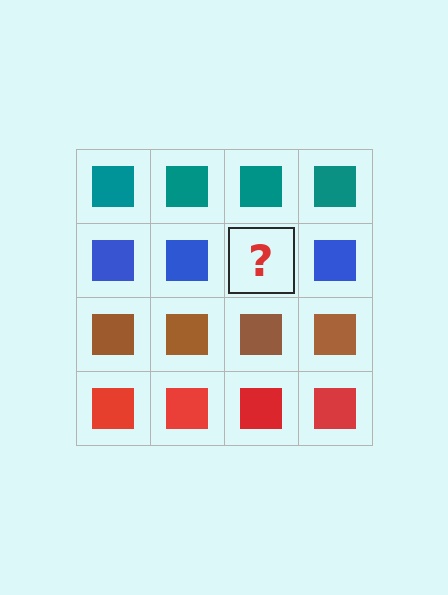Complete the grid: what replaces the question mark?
The question mark should be replaced with a blue square.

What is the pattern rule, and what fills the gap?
The rule is that each row has a consistent color. The gap should be filled with a blue square.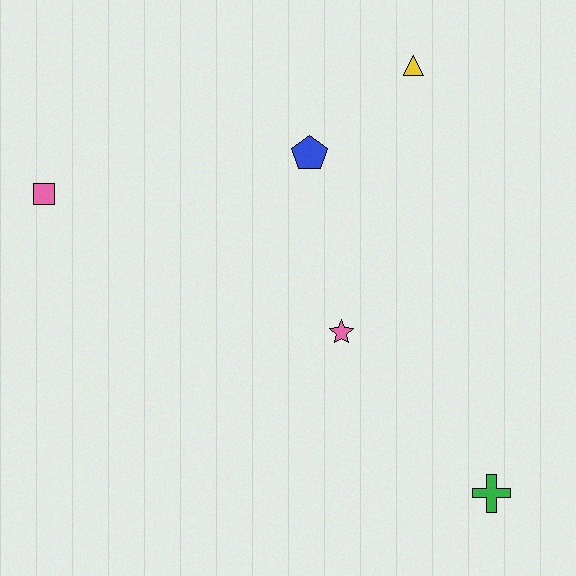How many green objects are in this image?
There is 1 green object.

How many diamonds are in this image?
There are no diamonds.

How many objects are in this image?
There are 5 objects.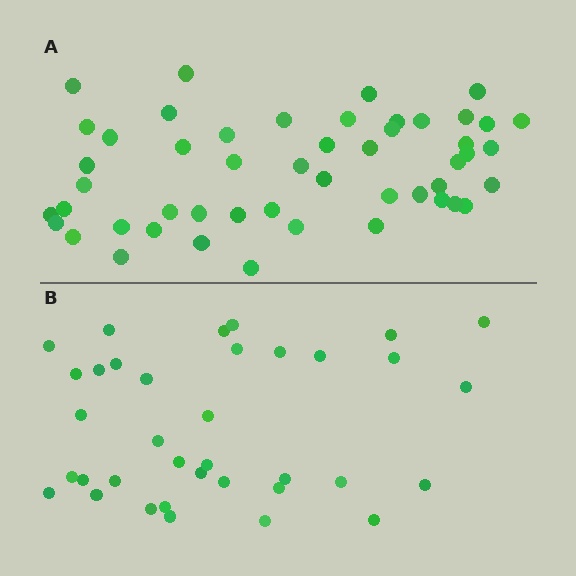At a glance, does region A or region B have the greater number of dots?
Region A (the top region) has more dots.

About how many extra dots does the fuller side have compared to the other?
Region A has approximately 15 more dots than region B.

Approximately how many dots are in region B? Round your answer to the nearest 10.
About 40 dots. (The exact count is 36, which rounds to 40.)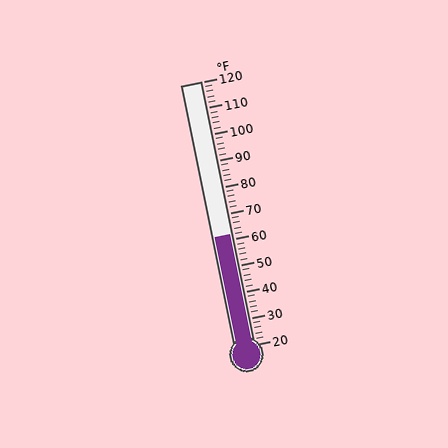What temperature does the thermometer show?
The thermometer shows approximately 62°F.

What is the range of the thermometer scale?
The thermometer scale ranges from 20°F to 120°F.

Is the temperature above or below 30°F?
The temperature is above 30°F.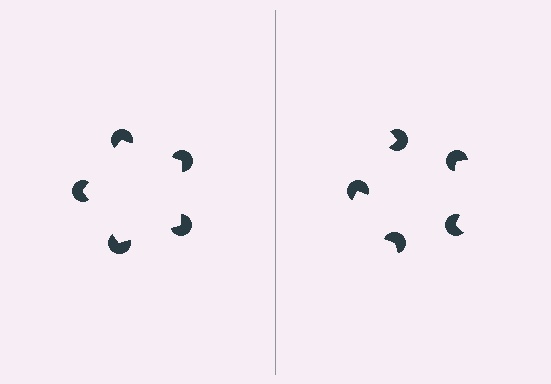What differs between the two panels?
The pac-man discs are positioned identically on both sides; only the wedge orientations differ. On the left they align to a pentagon; on the right they are misaligned.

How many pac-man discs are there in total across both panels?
10 — 5 on each side.